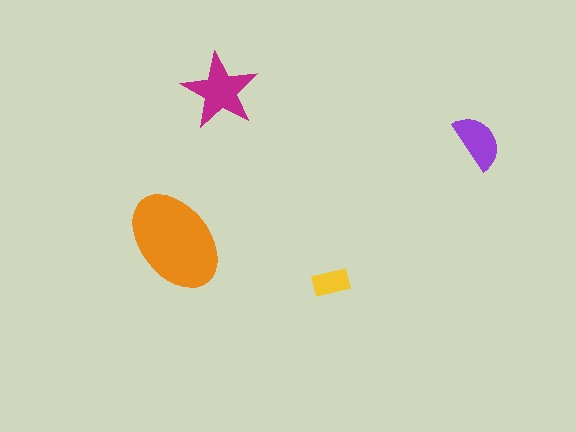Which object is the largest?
The orange ellipse.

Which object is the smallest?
The yellow rectangle.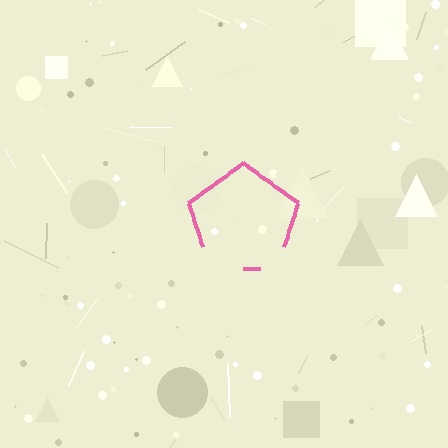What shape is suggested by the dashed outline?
The dashed outline suggests a pentagon.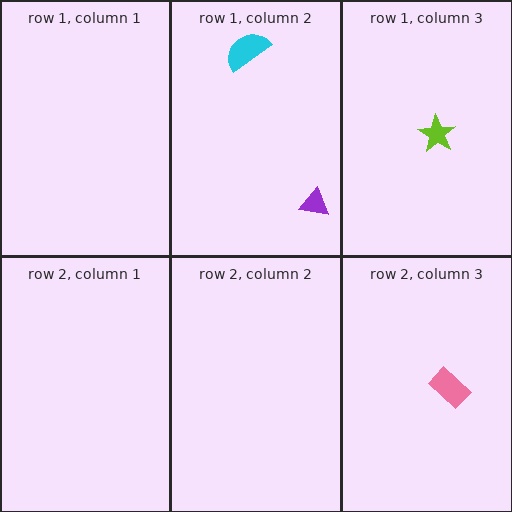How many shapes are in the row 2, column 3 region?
1.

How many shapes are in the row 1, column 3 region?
1.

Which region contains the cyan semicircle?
The row 1, column 2 region.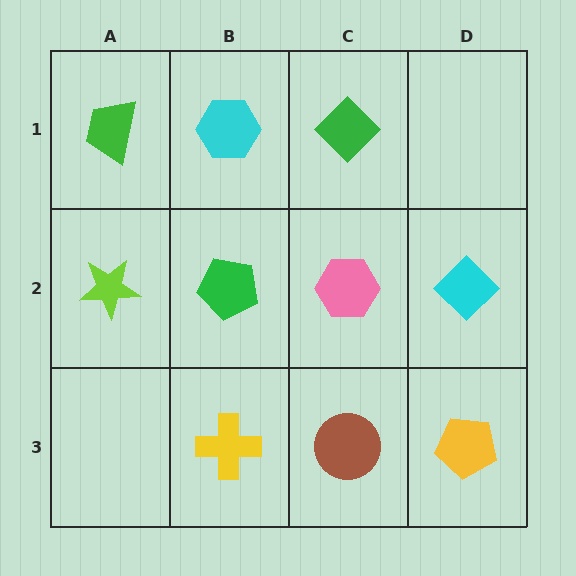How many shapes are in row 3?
3 shapes.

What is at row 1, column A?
A green trapezoid.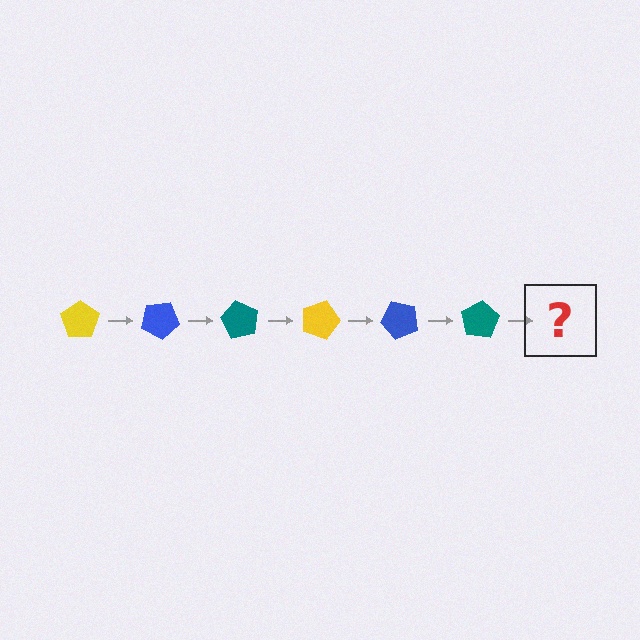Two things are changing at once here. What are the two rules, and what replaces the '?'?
The two rules are that it rotates 30 degrees each step and the color cycles through yellow, blue, and teal. The '?' should be a yellow pentagon, rotated 180 degrees from the start.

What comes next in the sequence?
The next element should be a yellow pentagon, rotated 180 degrees from the start.